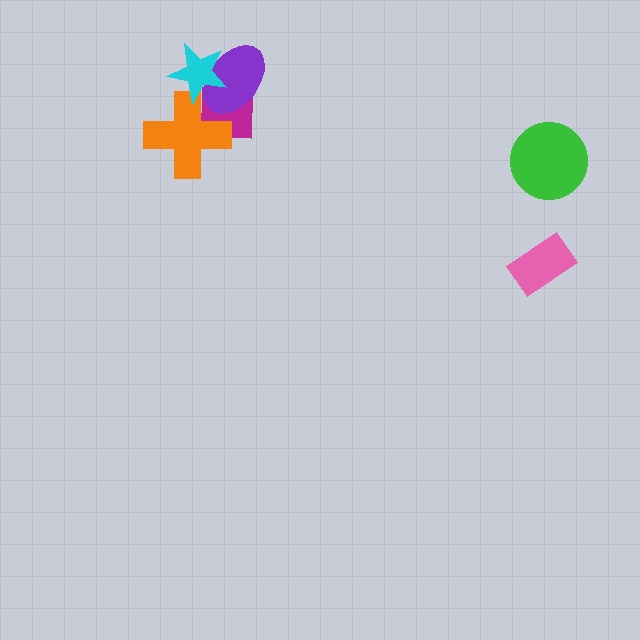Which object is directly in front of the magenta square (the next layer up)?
The orange cross is directly in front of the magenta square.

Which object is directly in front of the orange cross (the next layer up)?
The purple ellipse is directly in front of the orange cross.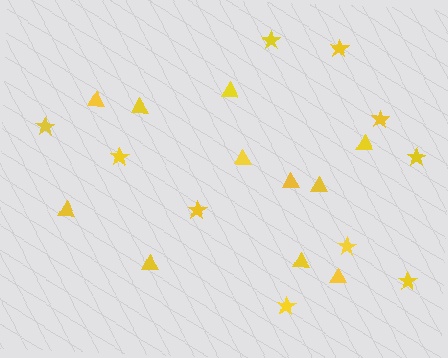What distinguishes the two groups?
There are 2 groups: one group of triangles (11) and one group of stars (10).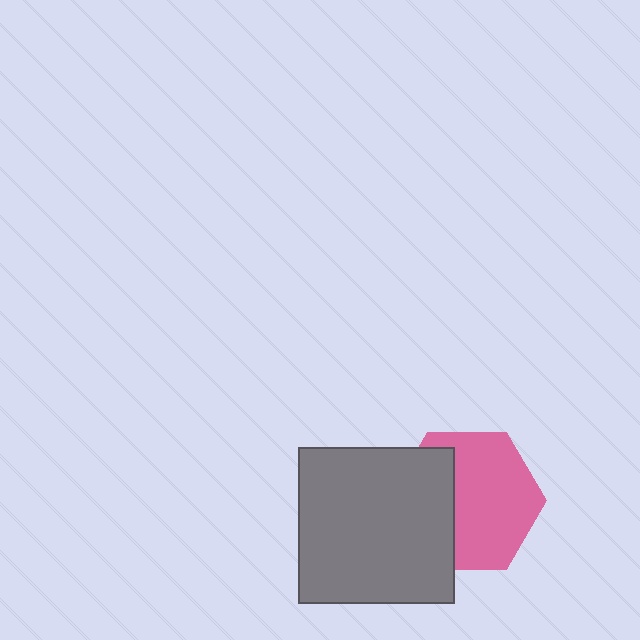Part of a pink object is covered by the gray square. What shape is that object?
It is a hexagon.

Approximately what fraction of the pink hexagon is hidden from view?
Roughly 37% of the pink hexagon is hidden behind the gray square.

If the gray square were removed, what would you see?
You would see the complete pink hexagon.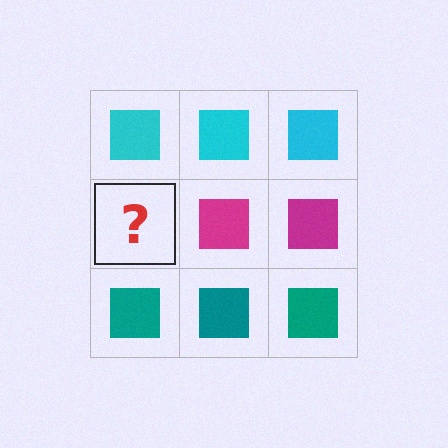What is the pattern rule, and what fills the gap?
The rule is that each row has a consistent color. The gap should be filled with a magenta square.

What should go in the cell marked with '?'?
The missing cell should contain a magenta square.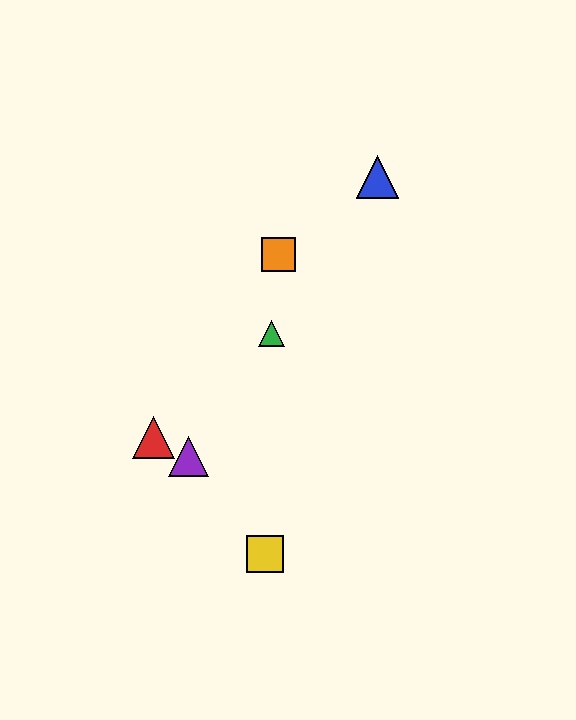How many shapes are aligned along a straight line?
3 shapes (the blue triangle, the green triangle, the purple triangle) are aligned along a straight line.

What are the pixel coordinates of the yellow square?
The yellow square is at (265, 554).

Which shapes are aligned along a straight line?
The blue triangle, the green triangle, the purple triangle are aligned along a straight line.